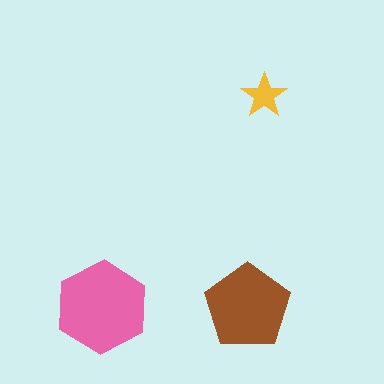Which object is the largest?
The pink hexagon.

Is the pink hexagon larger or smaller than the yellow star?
Larger.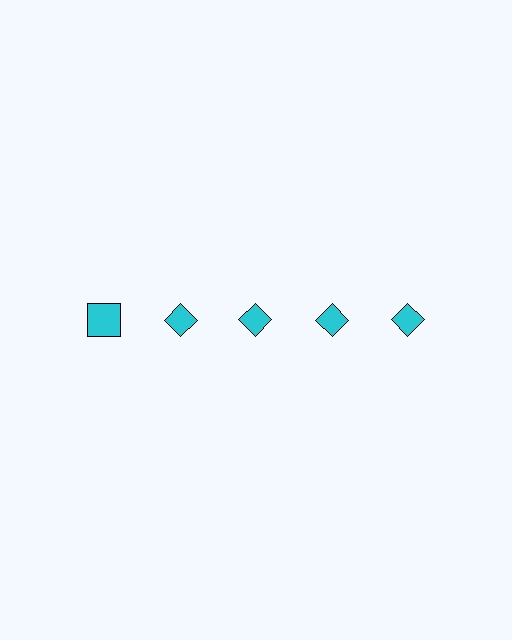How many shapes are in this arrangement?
There are 5 shapes arranged in a grid pattern.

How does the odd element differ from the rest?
It has a different shape: square instead of diamond.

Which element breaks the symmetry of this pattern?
The cyan square in the top row, leftmost column breaks the symmetry. All other shapes are cyan diamonds.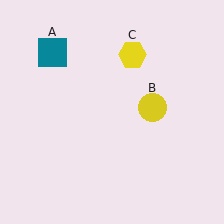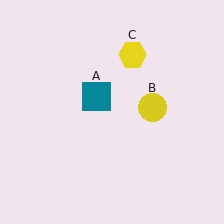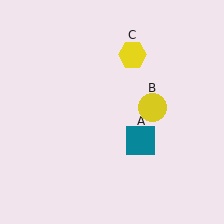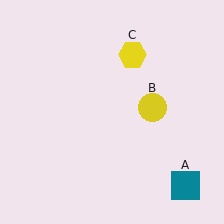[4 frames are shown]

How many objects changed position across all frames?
1 object changed position: teal square (object A).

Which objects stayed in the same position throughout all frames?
Yellow circle (object B) and yellow hexagon (object C) remained stationary.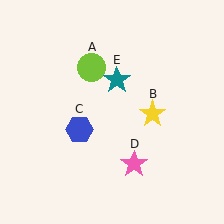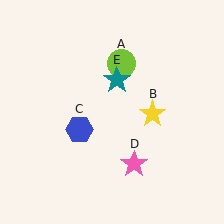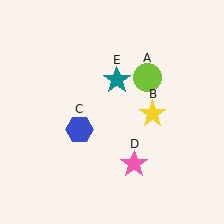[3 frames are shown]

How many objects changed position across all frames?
1 object changed position: lime circle (object A).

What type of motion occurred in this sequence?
The lime circle (object A) rotated clockwise around the center of the scene.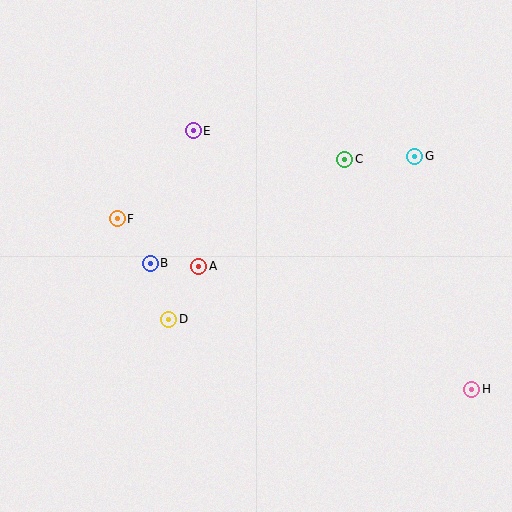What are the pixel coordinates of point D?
Point D is at (169, 319).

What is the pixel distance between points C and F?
The distance between C and F is 235 pixels.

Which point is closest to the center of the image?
Point A at (199, 266) is closest to the center.